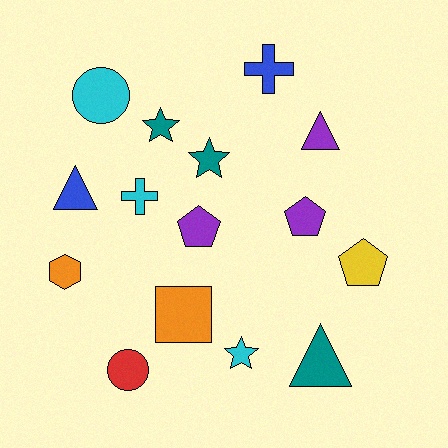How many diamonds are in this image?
There are no diamonds.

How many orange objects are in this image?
There are 2 orange objects.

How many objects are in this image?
There are 15 objects.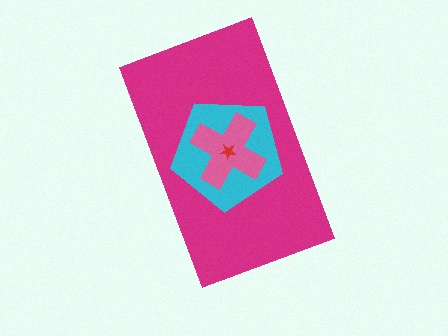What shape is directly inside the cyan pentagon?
The pink cross.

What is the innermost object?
The red star.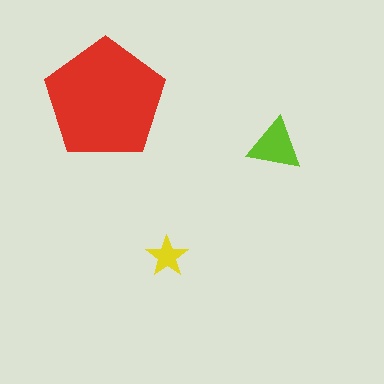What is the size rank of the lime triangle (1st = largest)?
2nd.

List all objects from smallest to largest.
The yellow star, the lime triangle, the red pentagon.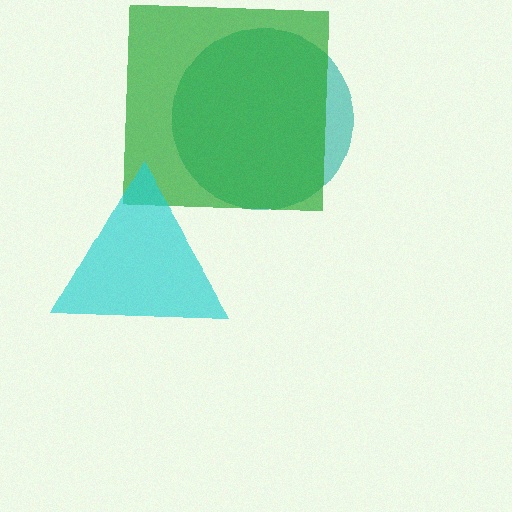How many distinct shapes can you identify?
There are 3 distinct shapes: a teal circle, a green square, a cyan triangle.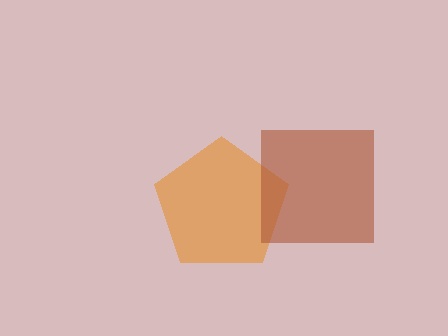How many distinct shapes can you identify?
There are 2 distinct shapes: an orange pentagon, a brown square.